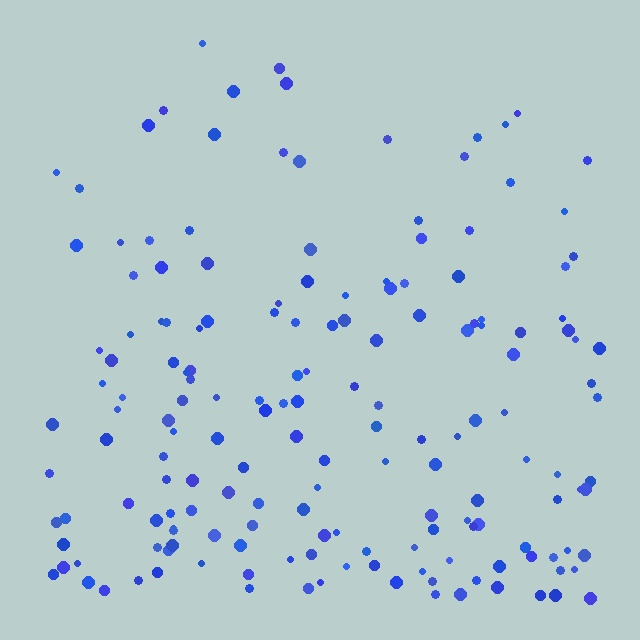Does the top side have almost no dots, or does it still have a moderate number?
Still a moderate number, just noticeably fewer than the bottom.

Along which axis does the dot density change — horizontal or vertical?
Vertical.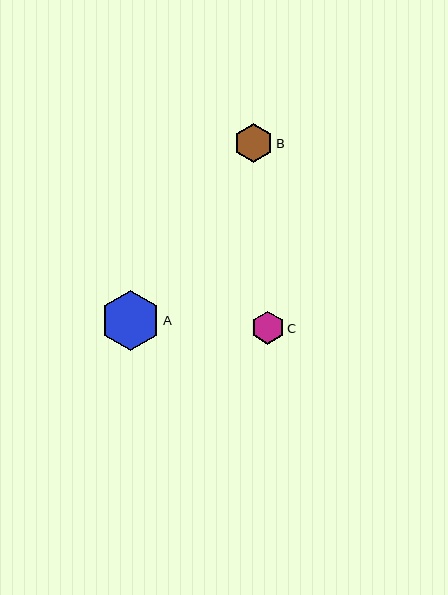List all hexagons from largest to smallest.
From largest to smallest: A, B, C.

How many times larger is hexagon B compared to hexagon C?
Hexagon B is approximately 1.2 times the size of hexagon C.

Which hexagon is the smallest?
Hexagon C is the smallest with a size of approximately 33 pixels.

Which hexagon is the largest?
Hexagon A is the largest with a size of approximately 60 pixels.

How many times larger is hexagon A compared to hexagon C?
Hexagon A is approximately 1.8 times the size of hexagon C.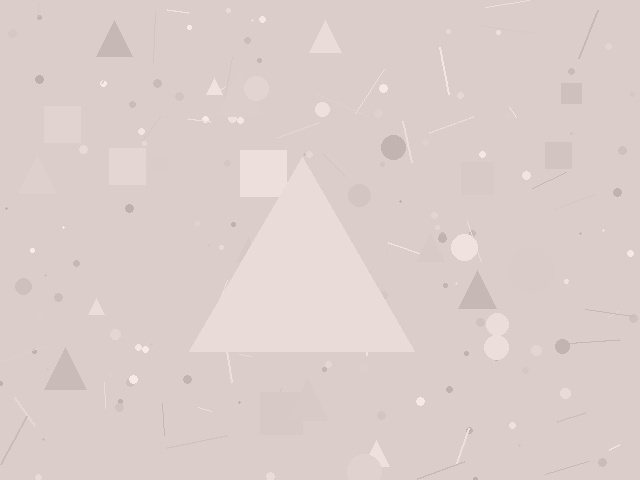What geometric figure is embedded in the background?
A triangle is embedded in the background.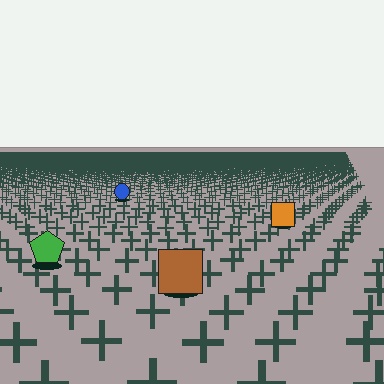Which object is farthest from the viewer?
The blue circle is farthest from the viewer. It appears smaller and the ground texture around it is denser.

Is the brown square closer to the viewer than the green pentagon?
Yes. The brown square is closer — you can tell from the texture gradient: the ground texture is coarser near it.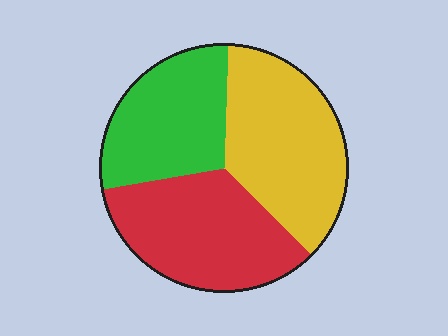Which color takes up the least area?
Green, at roughly 30%.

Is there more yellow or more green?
Yellow.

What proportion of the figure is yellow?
Yellow takes up about three eighths (3/8) of the figure.